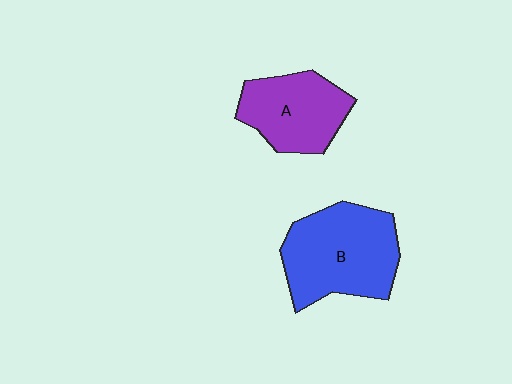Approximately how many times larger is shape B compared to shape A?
Approximately 1.4 times.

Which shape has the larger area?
Shape B (blue).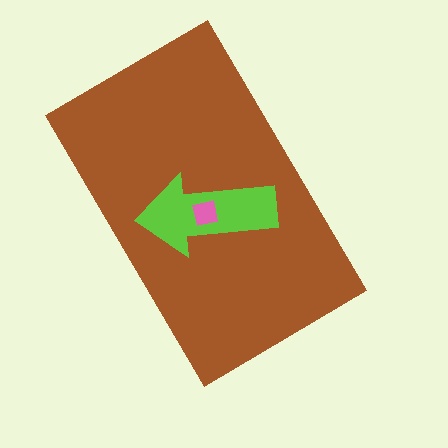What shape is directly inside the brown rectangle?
The lime arrow.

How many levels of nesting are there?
3.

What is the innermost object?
The pink square.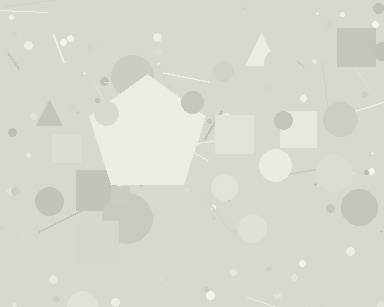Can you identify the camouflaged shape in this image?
The camouflaged shape is a pentagon.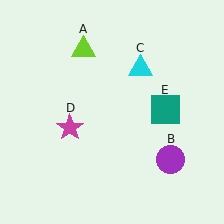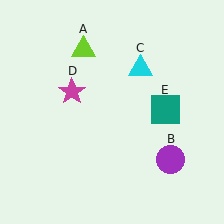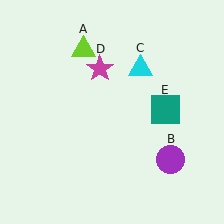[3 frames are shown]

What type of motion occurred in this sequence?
The magenta star (object D) rotated clockwise around the center of the scene.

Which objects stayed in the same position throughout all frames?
Lime triangle (object A) and purple circle (object B) and cyan triangle (object C) and teal square (object E) remained stationary.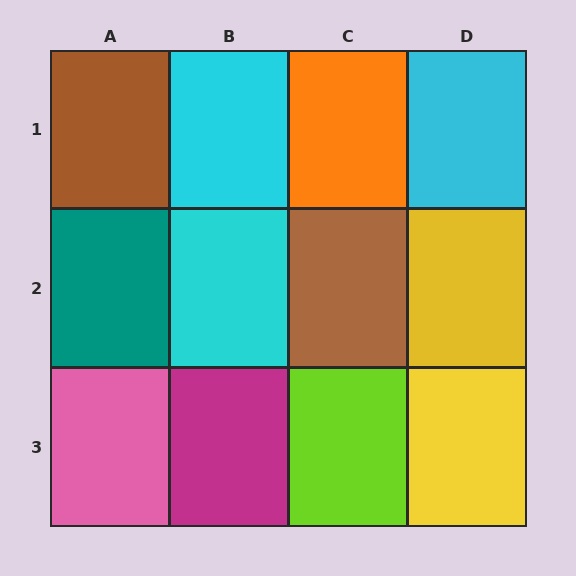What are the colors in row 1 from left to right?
Brown, cyan, orange, cyan.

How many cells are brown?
2 cells are brown.